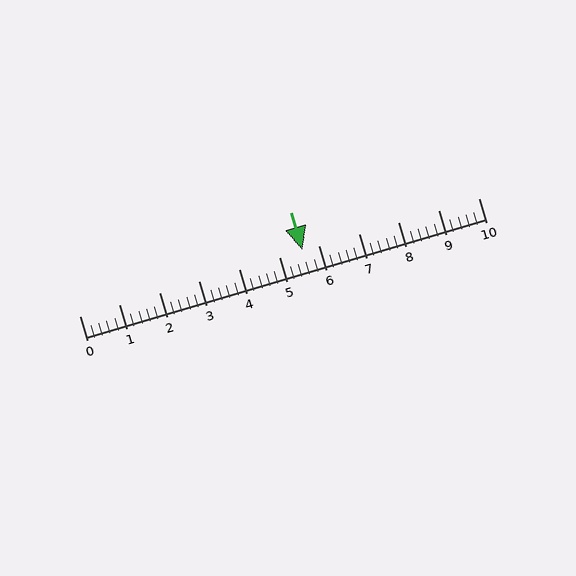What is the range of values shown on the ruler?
The ruler shows values from 0 to 10.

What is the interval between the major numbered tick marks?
The major tick marks are spaced 1 units apart.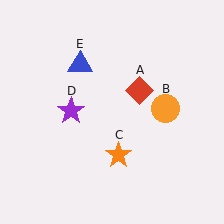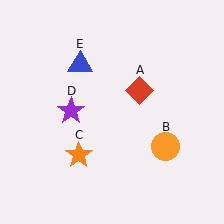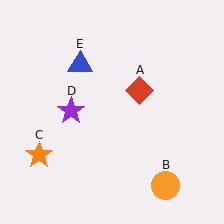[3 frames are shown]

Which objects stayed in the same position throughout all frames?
Red diamond (object A) and purple star (object D) and blue triangle (object E) remained stationary.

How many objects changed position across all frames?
2 objects changed position: orange circle (object B), orange star (object C).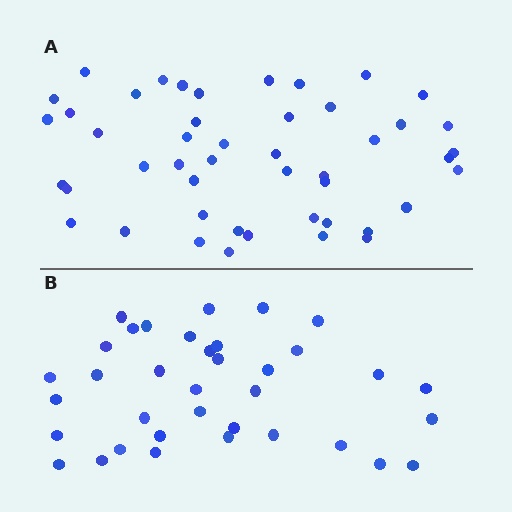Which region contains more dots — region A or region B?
Region A (the top region) has more dots.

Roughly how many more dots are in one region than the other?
Region A has roughly 12 or so more dots than region B.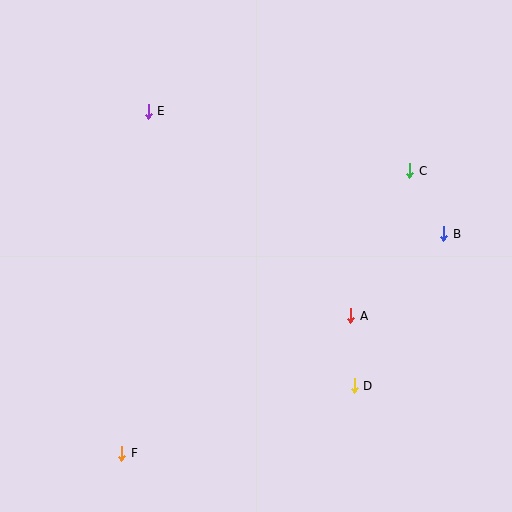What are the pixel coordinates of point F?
Point F is at (122, 453).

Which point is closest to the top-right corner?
Point C is closest to the top-right corner.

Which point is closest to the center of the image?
Point A at (351, 316) is closest to the center.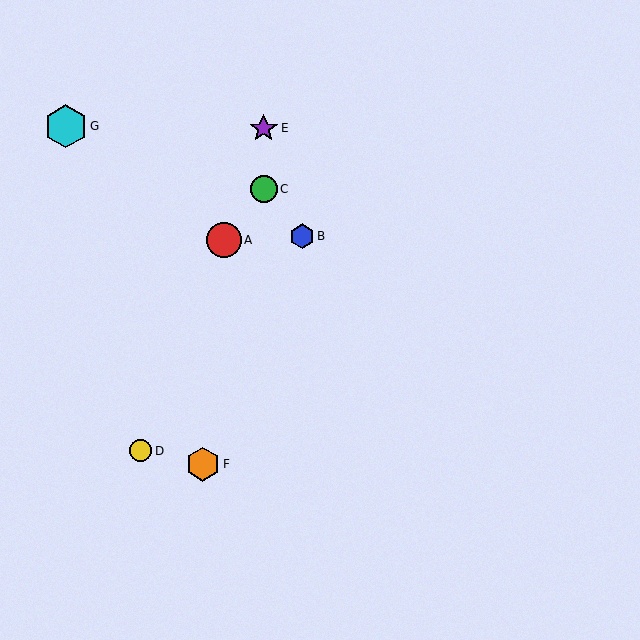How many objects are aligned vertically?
2 objects (C, E) are aligned vertically.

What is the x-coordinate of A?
Object A is at x≈224.